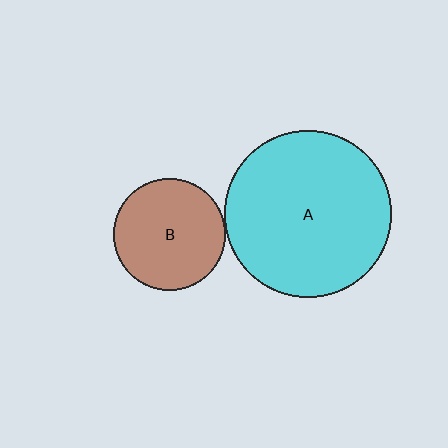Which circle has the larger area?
Circle A (cyan).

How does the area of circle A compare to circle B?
Approximately 2.2 times.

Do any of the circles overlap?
No, none of the circles overlap.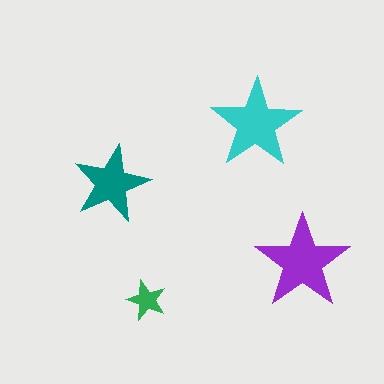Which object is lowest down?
The green star is bottommost.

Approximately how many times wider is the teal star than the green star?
About 2 times wider.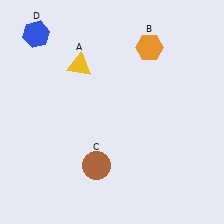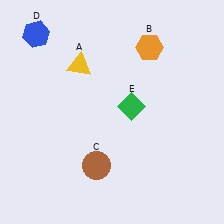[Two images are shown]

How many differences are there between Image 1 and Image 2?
There is 1 difference between the two images.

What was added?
A green diamond (E) was added in Image 2.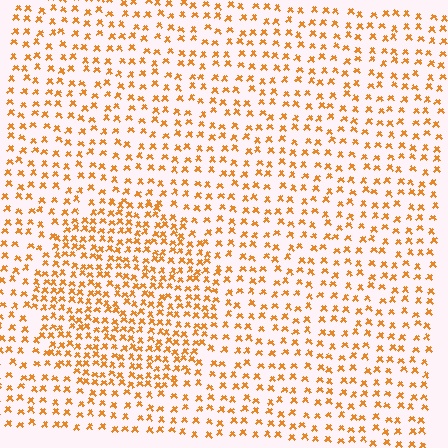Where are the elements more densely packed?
The elements are more densely packed inside the circle boundary.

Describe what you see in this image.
The image contains small orange elements arranged at two different densities. A circle-shaped region is visible where the elements are more densely packed than the surrounding area.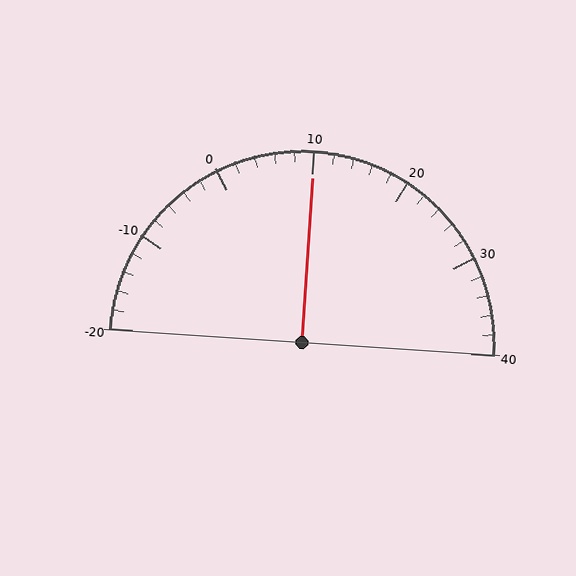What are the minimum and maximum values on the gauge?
The gauge ranges from -20 to 40.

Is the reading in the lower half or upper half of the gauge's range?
The reading is in the upper half of the range (-20 to 40).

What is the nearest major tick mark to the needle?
The nearest major tick mark is 10.